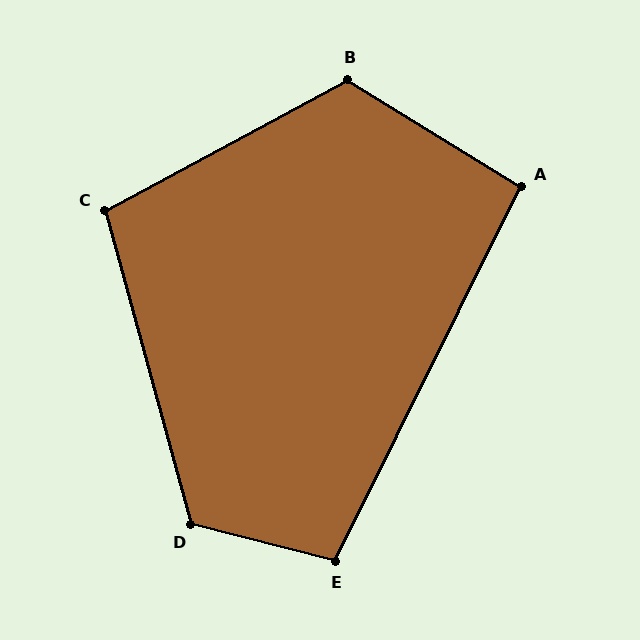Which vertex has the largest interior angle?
B, at approximately 120 degrees.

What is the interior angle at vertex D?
Approximately 120 degrees (obtuse).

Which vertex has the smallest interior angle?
A, at approximately 95 degrees.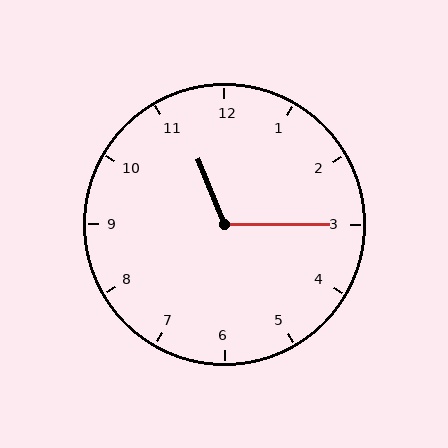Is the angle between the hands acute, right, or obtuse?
It is obtuse.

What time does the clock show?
11:15.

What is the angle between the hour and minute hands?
Approximately 112 degrees.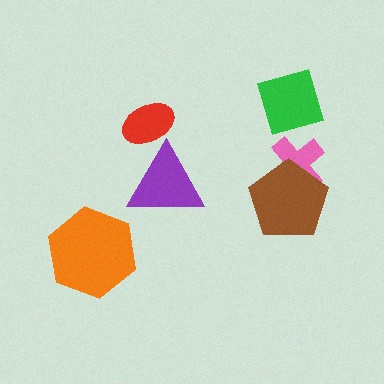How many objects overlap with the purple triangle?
1 object overlaps with the purple triangle.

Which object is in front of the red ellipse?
The purple triangle is in front of the red ellipse.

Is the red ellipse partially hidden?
Yes, it is partially covered by another shape.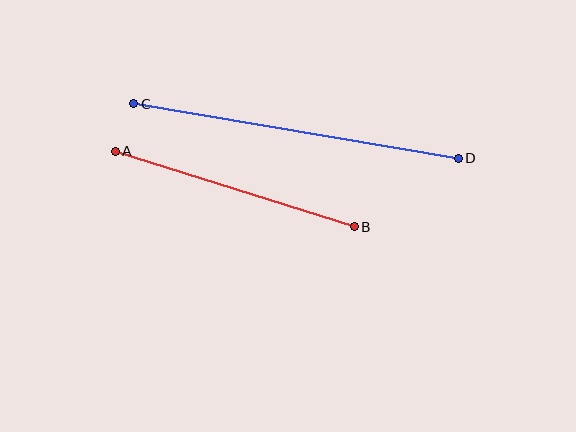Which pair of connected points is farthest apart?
Points C and D are farthest apart.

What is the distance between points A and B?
The distance is approximately 251 pixels.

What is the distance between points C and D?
The distance is approximately 329 pixels.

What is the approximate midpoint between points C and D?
The midpoint is at approximately (296, 131) pixels.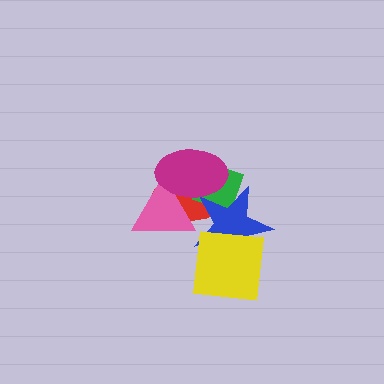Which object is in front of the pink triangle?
The magenta ellipse is in front of the pink triangle.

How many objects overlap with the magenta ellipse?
4 objects overlap with the magenta ellipse.